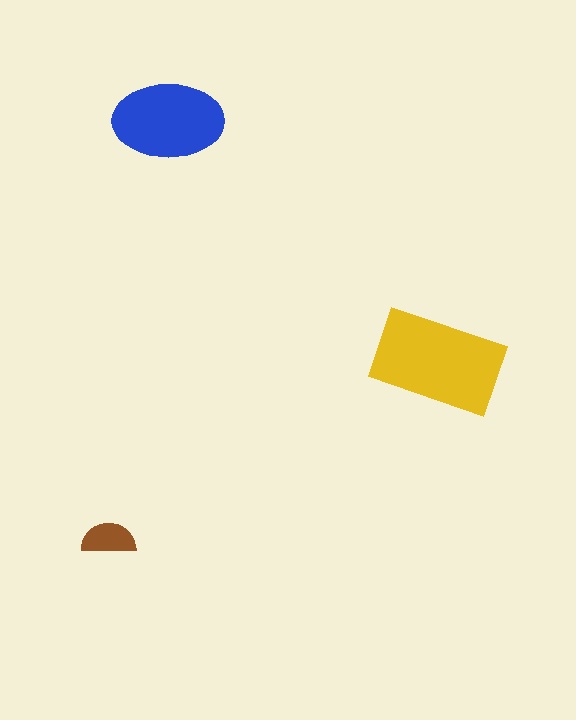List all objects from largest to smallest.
The yellow rectangle, the blue ellipse, the brown semicircle.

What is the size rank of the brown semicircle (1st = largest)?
3rd.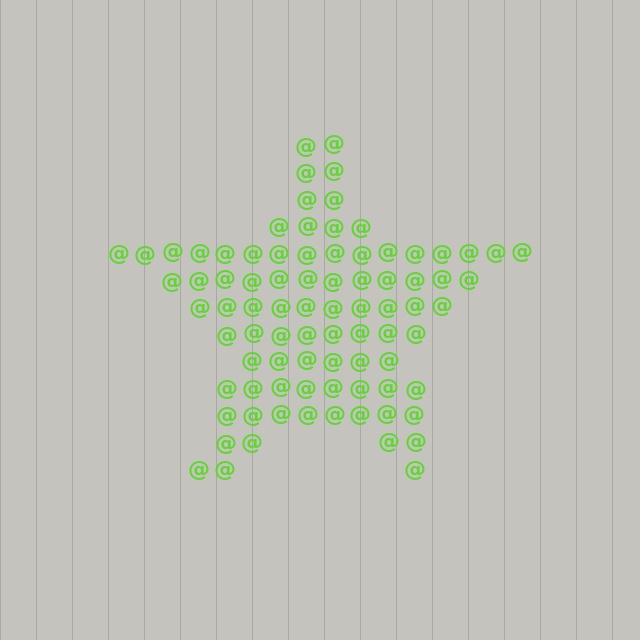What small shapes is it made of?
It is made of small at signs.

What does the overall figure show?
The overall figure shows a star.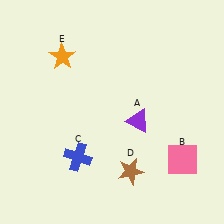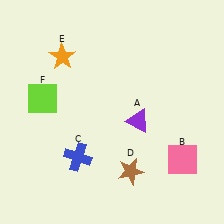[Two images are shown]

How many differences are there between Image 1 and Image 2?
There is 1 difference between the two images.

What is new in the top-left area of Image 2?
A lime square (F) was added in the top-left area of Image 2.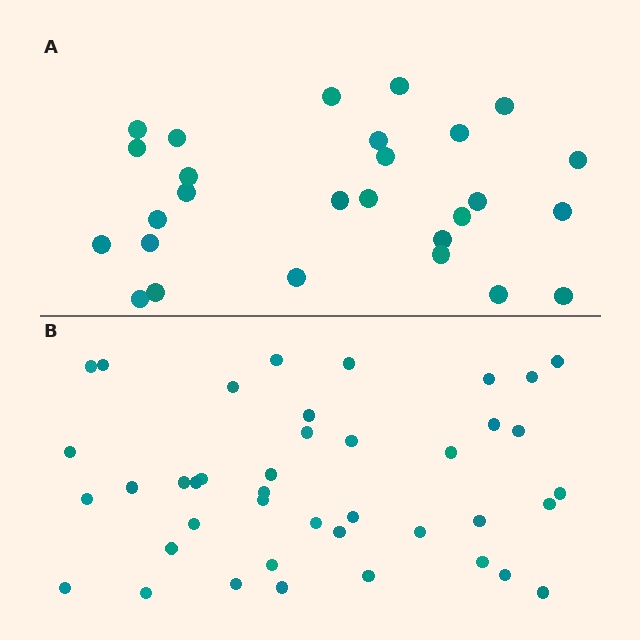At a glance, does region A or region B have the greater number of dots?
Region B (the bottom region) has more dots.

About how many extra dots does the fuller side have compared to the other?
Region B has approximately 15 more dots than region A.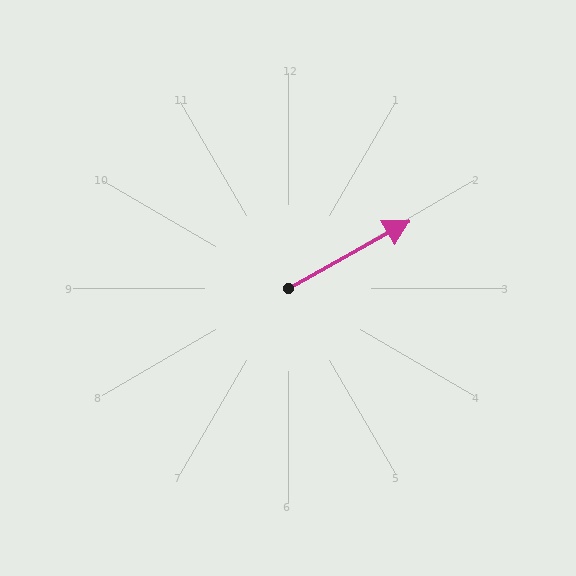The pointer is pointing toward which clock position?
Roughly 2 o'clock.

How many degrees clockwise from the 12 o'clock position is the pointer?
Approximately 61 degrees.